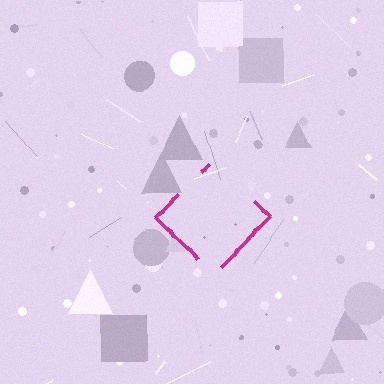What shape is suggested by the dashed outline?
The dashed outline suggests a diamond.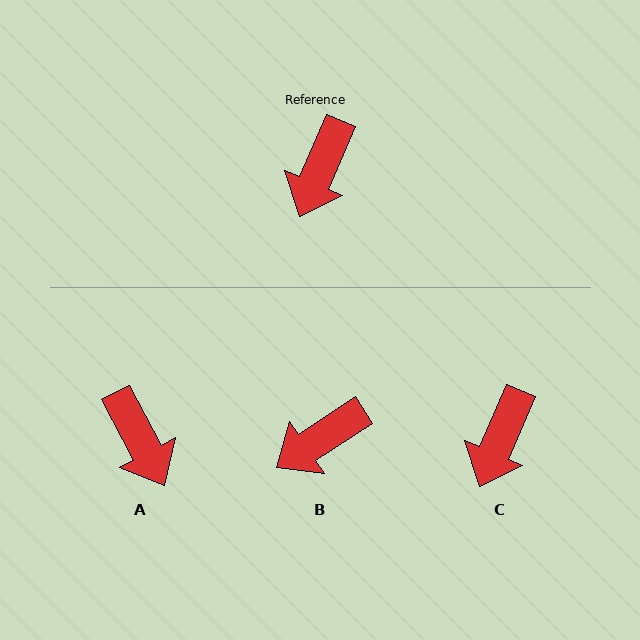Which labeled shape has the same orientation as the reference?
C.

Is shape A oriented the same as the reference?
No, it is off by about 52 degrees.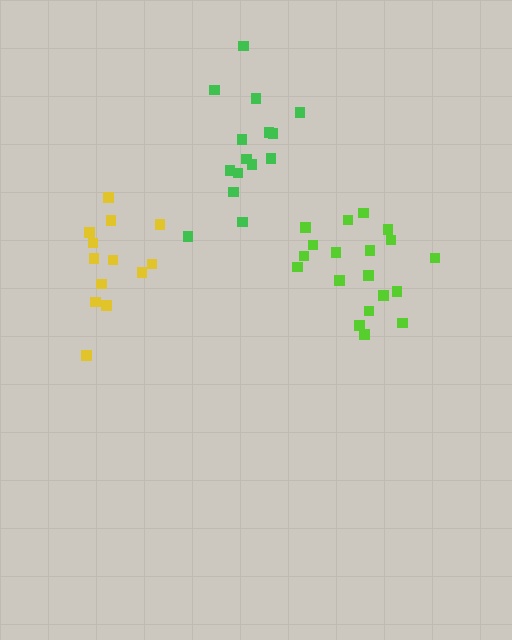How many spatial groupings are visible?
There are 3 spatial groupings.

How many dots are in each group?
Group 1: 15 dots, Group 2: 19 dots, Group 3: 13 dots (47 total).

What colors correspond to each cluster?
The clusters are colored: green, lime, yellow.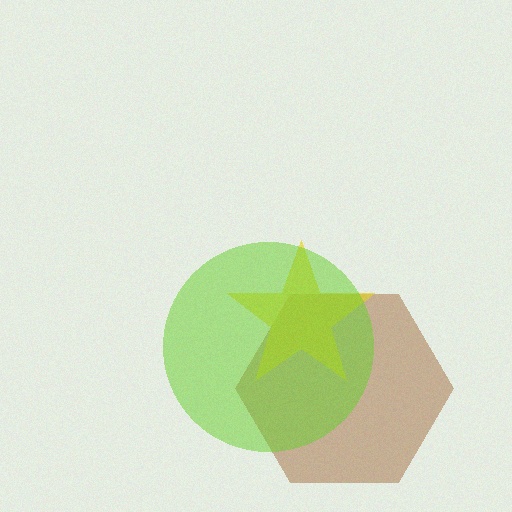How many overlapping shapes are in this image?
There are 3 overlapping shapes in the image.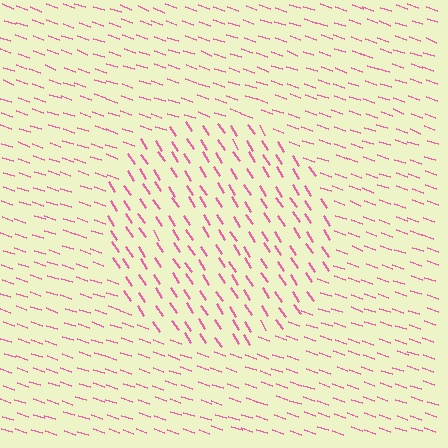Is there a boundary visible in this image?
Yes, there is a texture boundary formed by a change in line orientation.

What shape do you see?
I see a circle.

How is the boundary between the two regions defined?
The boundary is defined purely by a change in line orientation (approximately 38 degrees difference). All lines are the same color and thickness.